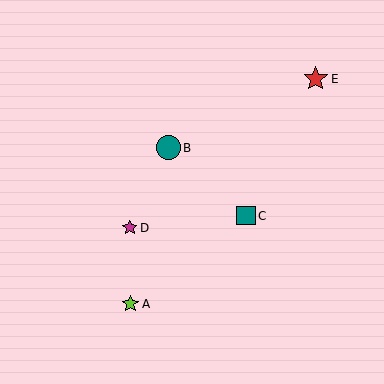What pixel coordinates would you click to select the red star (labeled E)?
Click at (316, 79) to select the red star E.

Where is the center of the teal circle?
The center of the teal circle is at (168, 148).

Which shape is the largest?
The red star (labeled E) is the largest.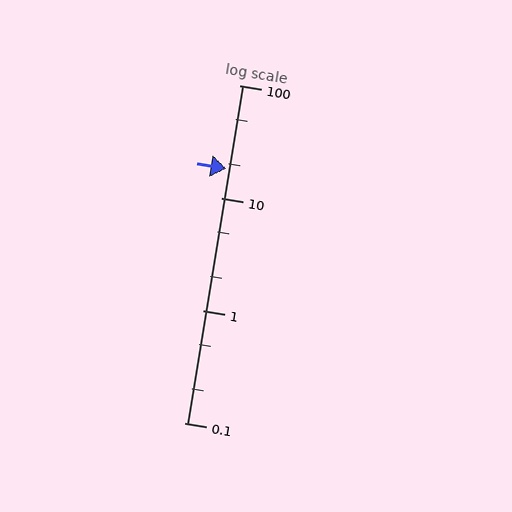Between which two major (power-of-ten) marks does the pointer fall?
The pointer is between 10 and 100.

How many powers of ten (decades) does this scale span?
The scale spans 3 decades, from 0.1 to 100.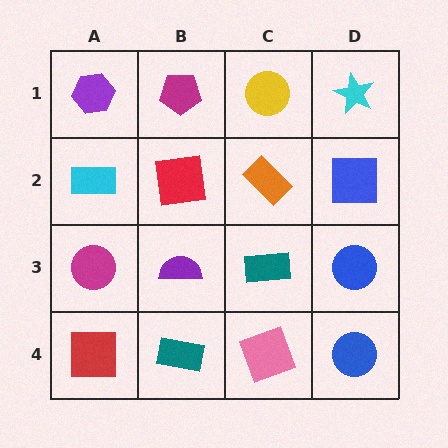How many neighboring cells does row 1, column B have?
3.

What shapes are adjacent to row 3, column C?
An orange rectangle (row 2, column C), a pink square (row 4, column C), a purple semicircle (row 3, column B), a blue circle (row 3, column D).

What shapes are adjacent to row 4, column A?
A magenta circle (row 3, column A), a teal rectangle (row 4, column B).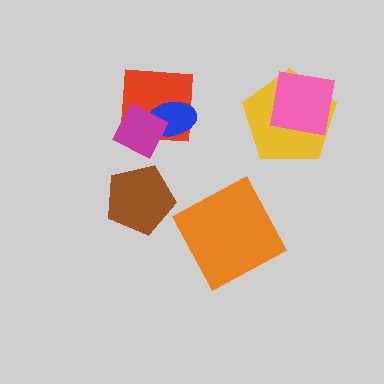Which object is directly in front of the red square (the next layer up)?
The blue ellipse is directly in front of the red square.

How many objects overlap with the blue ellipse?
2 objects overlap with the blue ellipse.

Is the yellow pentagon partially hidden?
Yes, it is partially covered by another shape.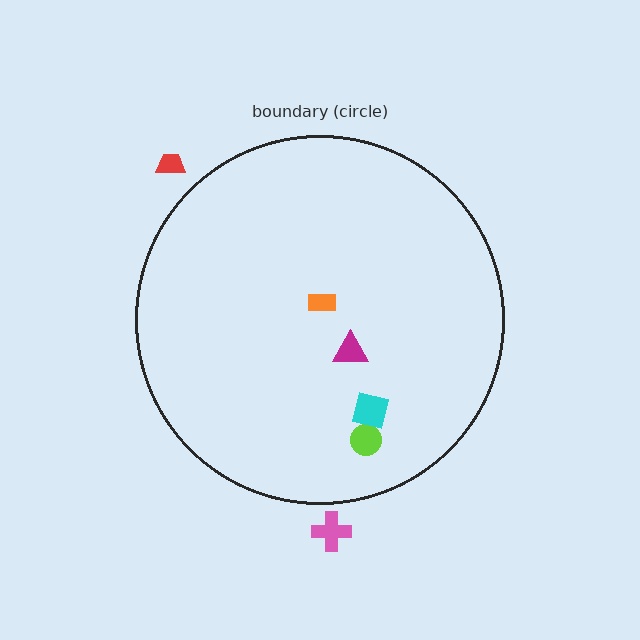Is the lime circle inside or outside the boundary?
Inside.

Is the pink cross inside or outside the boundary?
Outside.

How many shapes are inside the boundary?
4 inside, 2 outside.